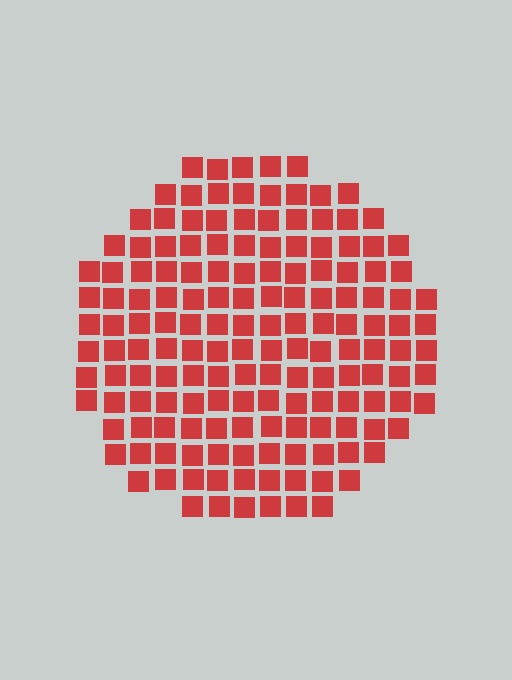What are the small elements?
The small elements are squares.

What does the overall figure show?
The overall figure shows a circle.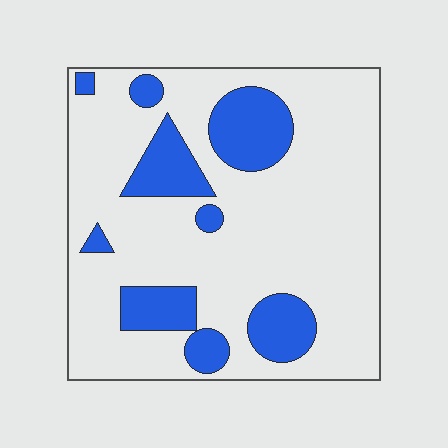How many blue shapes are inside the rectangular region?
9.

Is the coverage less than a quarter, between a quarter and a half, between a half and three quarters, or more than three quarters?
Less than a quarter.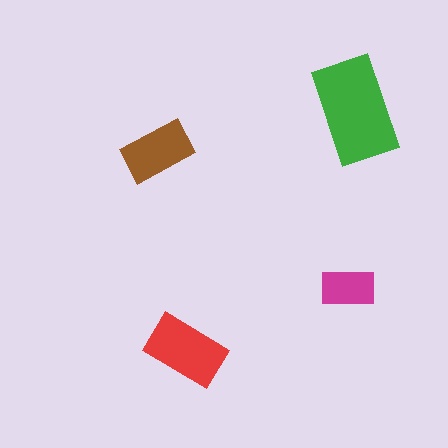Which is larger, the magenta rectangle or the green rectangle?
The green one.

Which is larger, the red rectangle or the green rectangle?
The green one.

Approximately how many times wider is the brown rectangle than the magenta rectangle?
About 1.5 times wider.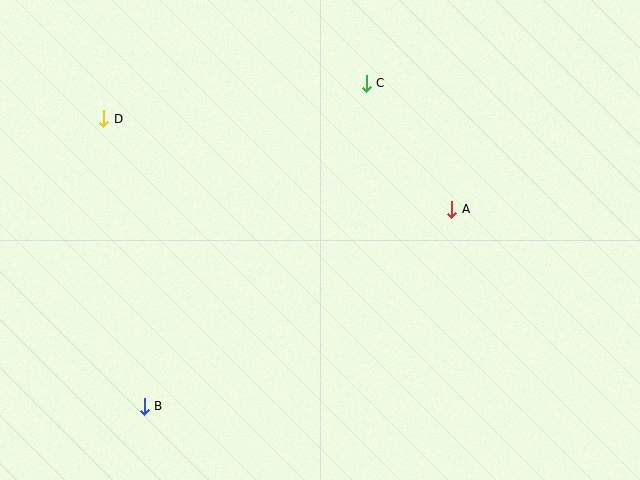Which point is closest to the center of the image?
Point A at (452, 209) is closest to the center.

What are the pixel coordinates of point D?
Point D is at (104, 119).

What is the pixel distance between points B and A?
The distance between B and A is 365 pixels.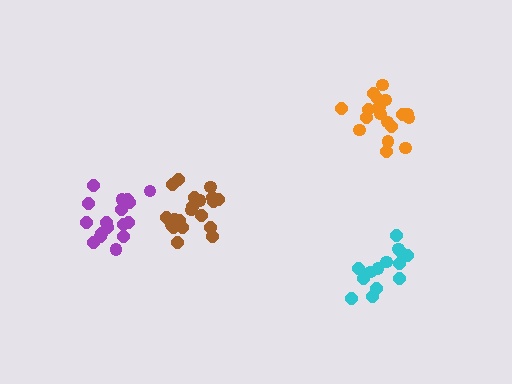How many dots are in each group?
Group 1: 14 dots, Group 2: 20 dots, Group 3: 18 dots, Group 4: 17 dots (69 total).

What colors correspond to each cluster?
The clusters are colored: cyan, brown, orange, purple.